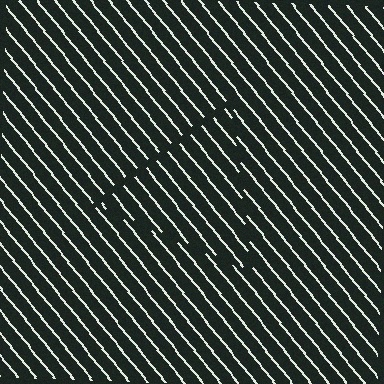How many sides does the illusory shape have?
3 sides — the line-ends trace a triangle.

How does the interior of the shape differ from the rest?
The interior of the shape contains the same grating, shifted by half a period — the contour is defined by the phase discontinuity where line-ends from the inner and outer gratings abut.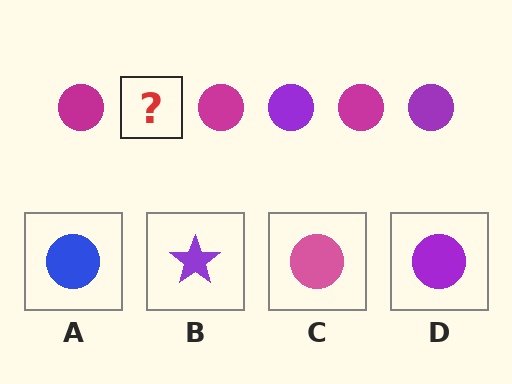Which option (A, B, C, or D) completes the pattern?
D.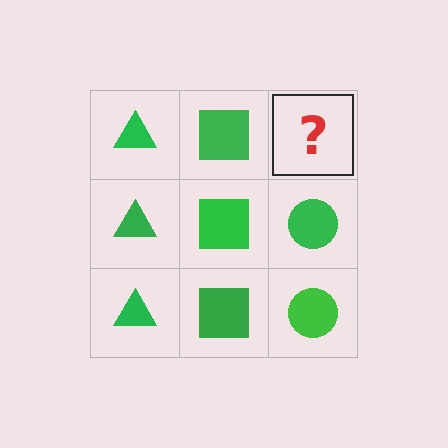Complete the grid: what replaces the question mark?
The question mark should be replaced with a green circle.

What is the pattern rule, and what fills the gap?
The rule is that each column has a consistent shape. The gap should be filled with a green circle.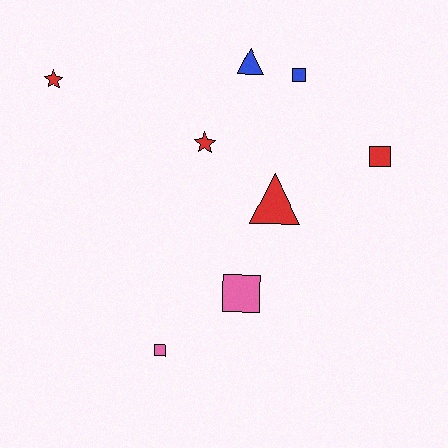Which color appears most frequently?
Red, with 4 objects.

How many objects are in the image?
There are 8 objects.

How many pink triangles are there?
There are no pink triangles.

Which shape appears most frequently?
Square, with 4 objects.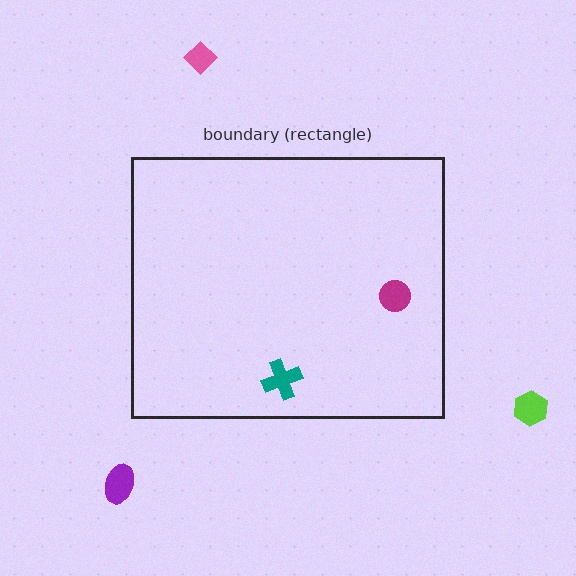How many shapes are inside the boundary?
2 inside, 3 outside.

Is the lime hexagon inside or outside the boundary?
Outside.